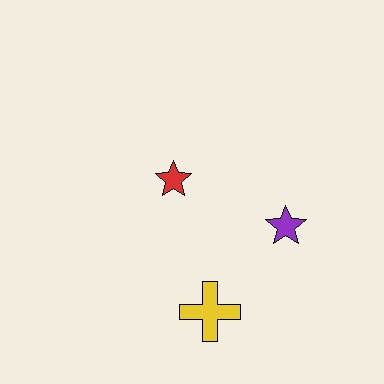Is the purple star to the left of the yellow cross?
No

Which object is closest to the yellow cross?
The purple star is closest to the yellow cross.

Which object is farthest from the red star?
The yellow cross is farthest from the red star.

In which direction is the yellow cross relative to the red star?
The yellow cross is below the red star.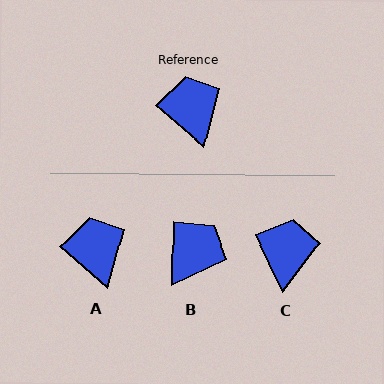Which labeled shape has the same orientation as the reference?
A.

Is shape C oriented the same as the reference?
No, it is off by about 23 degrees.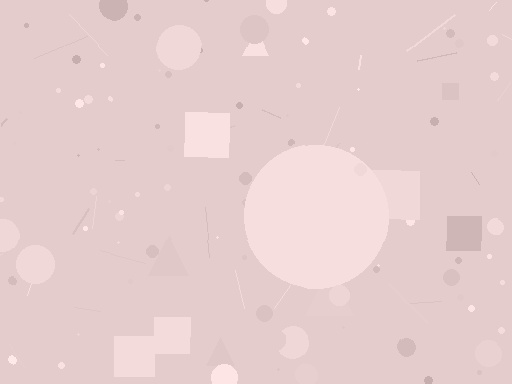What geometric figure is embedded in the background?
A circle is embedded in the background.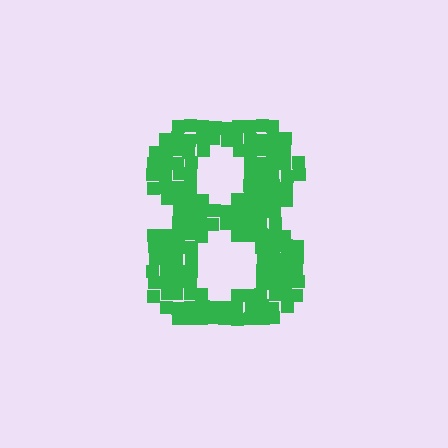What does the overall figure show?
The overall figure shows the digit 8.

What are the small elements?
The small elements are squares.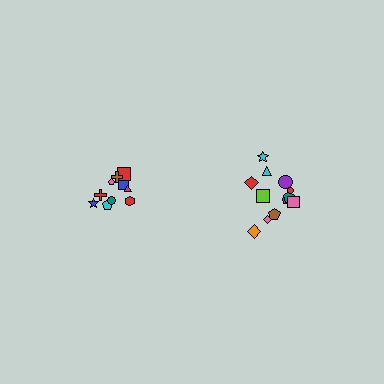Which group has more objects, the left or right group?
The right group.